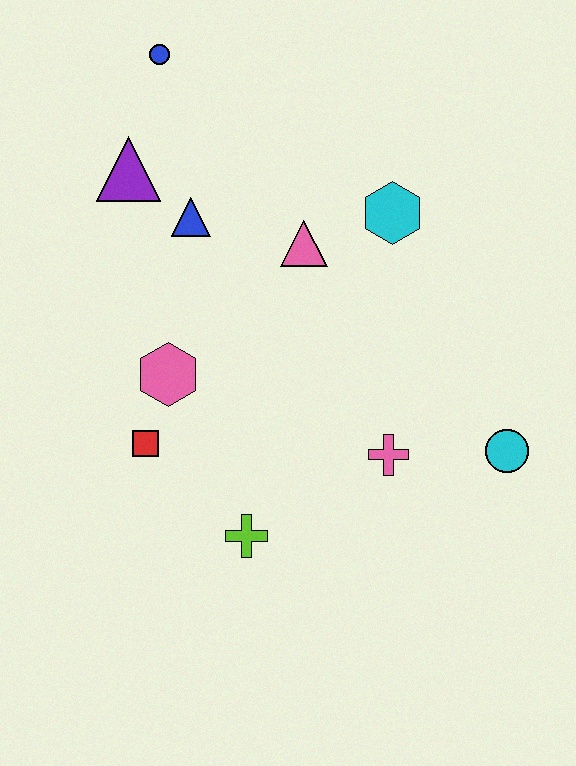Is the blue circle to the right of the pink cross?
No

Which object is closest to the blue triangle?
The purple triangle is closest to the blue triangle.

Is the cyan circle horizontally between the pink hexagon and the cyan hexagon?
No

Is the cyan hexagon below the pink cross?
No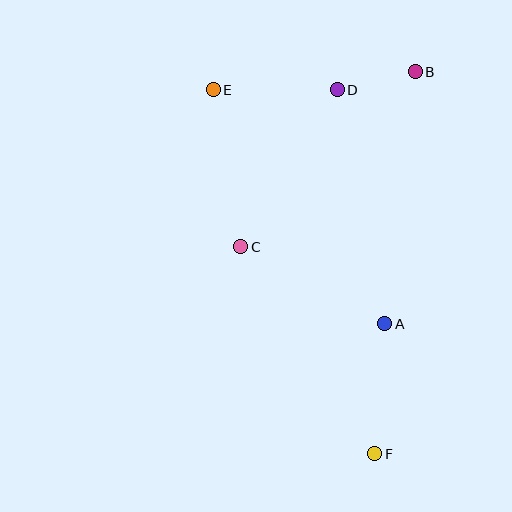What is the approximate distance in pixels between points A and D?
The distance between A and D is approximately 239 pixels.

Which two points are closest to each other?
Points B and D are closest to each other.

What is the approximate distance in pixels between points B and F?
The distance between B and F is approximately 384 pixels.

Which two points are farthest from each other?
Points E and F are farthest from each other.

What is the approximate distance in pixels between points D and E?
The distance between D and E is approximately 124 pixels.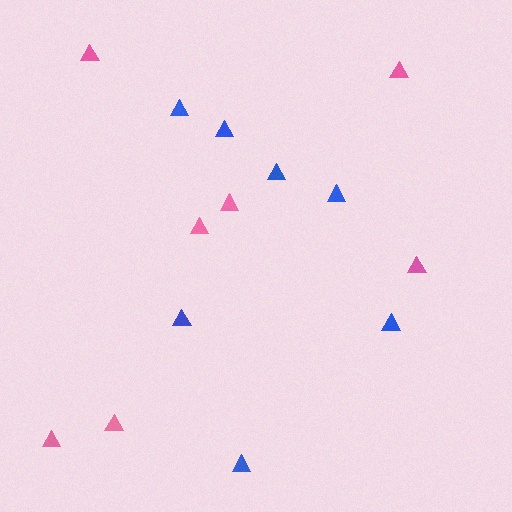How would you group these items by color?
There are 2 groups: one group of blue triangles (7) and one group of pink triangles (7).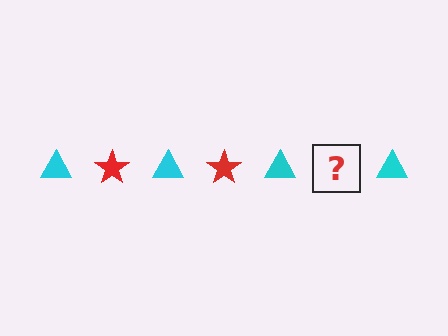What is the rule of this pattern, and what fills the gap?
The rule is that the pattern alternates between cyan triangle and red star. The gap should be filled with a red star.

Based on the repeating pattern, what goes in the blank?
The blank should be a red star.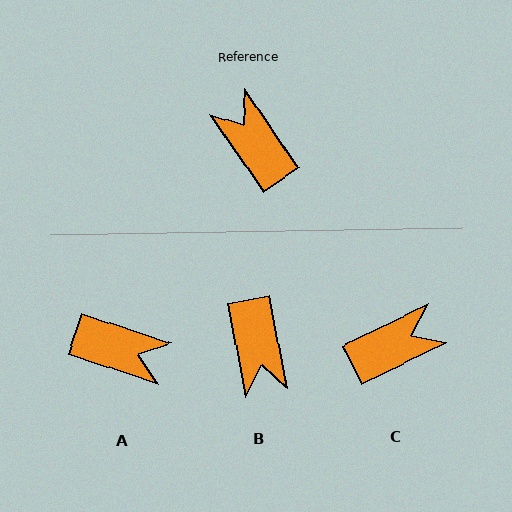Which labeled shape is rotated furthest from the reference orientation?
B, about 156 degrees away.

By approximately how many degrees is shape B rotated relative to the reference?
Approximately 156 degrees counter-clockwise.